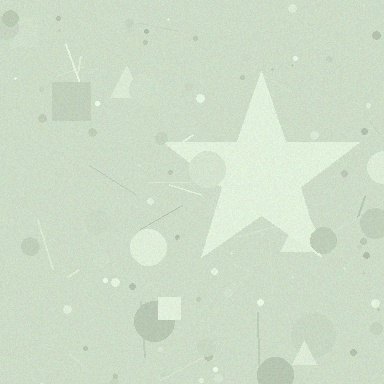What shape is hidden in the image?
A star is hidden in the image.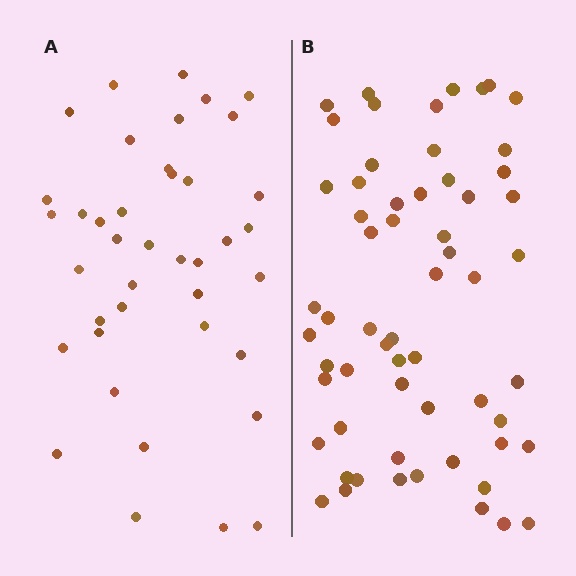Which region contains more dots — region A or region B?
Region B (the right region) has more dots.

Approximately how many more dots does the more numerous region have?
Region B has approximately 20 more dots than region A.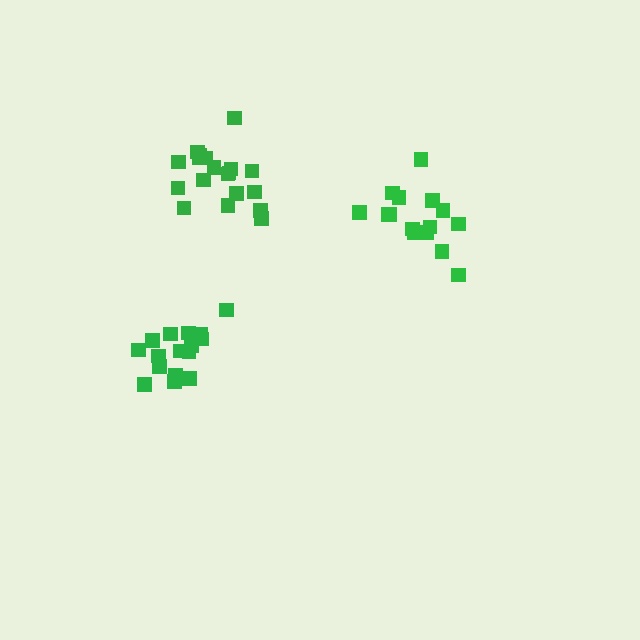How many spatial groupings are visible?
There are 3 spatial groupings.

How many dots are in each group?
Group 1: 15 dots, Group 2: 19 dots, Group 3: 17 dots (51 total).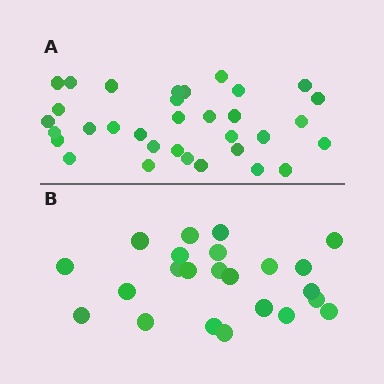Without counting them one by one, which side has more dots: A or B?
Region A (the top region) has more dots.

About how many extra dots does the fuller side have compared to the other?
Region A has roughly 10 or so more dots than region B.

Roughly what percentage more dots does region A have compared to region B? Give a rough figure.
About 45% more.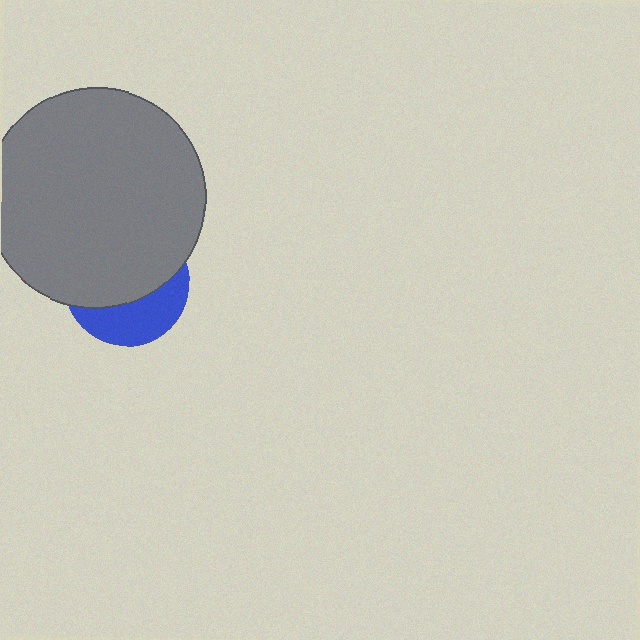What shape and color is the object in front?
The object in front is a gray circle.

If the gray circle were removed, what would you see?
You would see the complete blue circle.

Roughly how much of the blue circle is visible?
A small part of it is visible (roughly 36%).